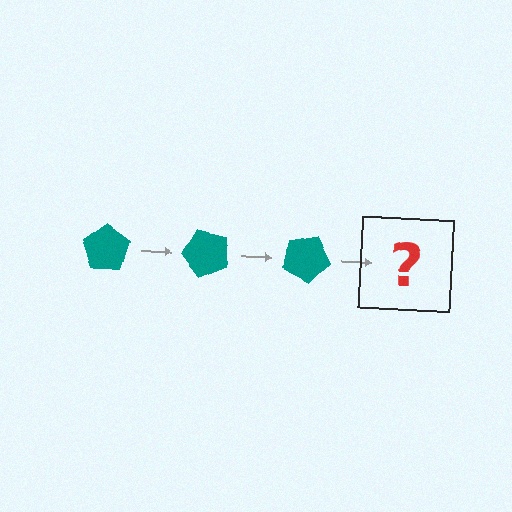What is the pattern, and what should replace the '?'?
The pattern is that the pentagon rotates 50 degrees each step. The '?' should be a teal pentagon rotated 150 degrees.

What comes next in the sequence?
The next element should be a teal pentagon rotated 150 degrees.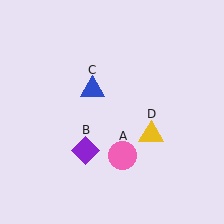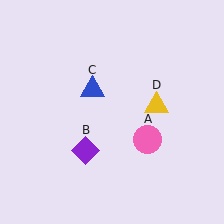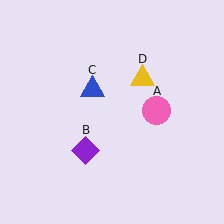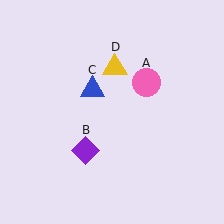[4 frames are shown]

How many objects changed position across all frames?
2 objects changed position: pink circle (object A), yellow triangle (object D).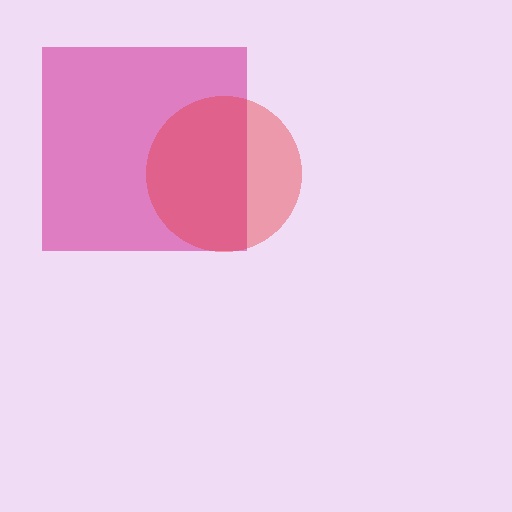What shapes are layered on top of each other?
The layered shapes are: a magenta square, a red circle.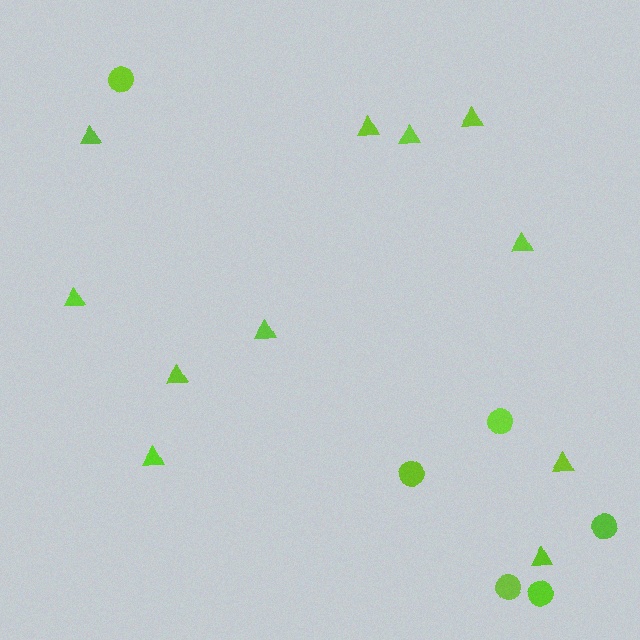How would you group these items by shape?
There are 2 groups: one group of circles (6) and one group of triangles (11).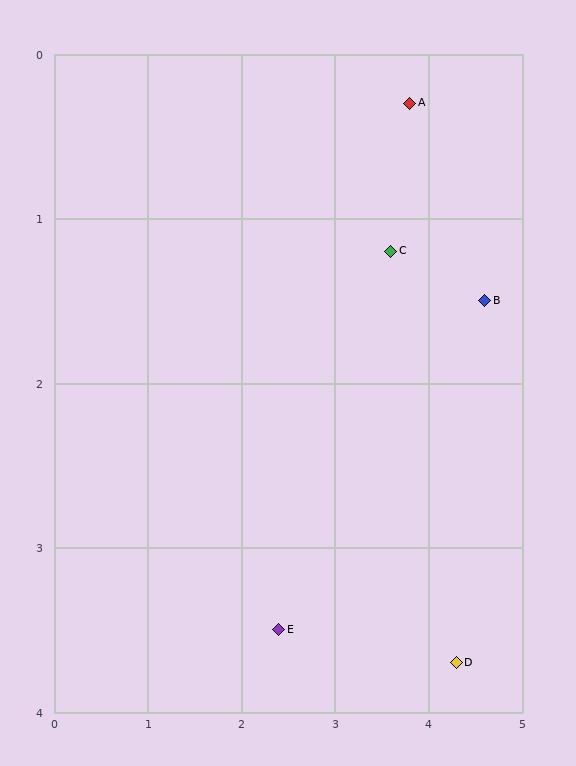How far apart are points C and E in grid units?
Points C and E are about 2.6 grid units apart.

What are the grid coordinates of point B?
Point B is at approximately (4.6, 1.5).